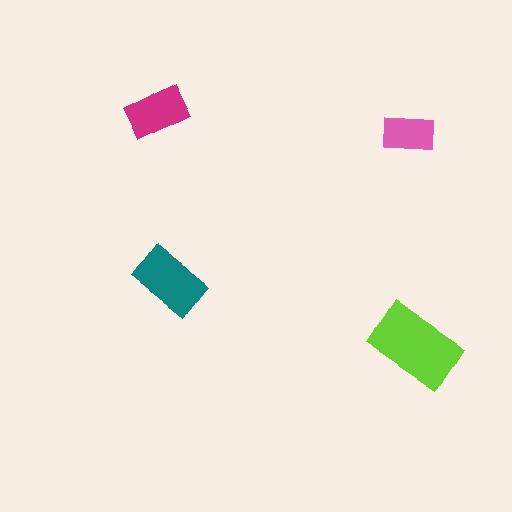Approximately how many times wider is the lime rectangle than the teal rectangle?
About 1.5 times wider.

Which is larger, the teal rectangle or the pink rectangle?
The teal one.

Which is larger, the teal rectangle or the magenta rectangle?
The teal one.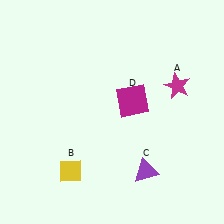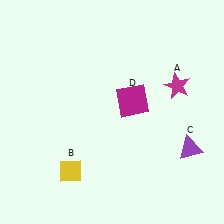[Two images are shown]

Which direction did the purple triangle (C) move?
The purple triangle (C) moved right.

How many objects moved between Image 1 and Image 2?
1 object moved between the two images.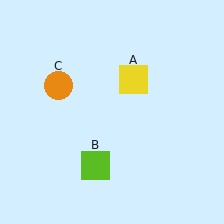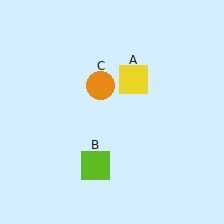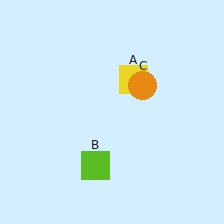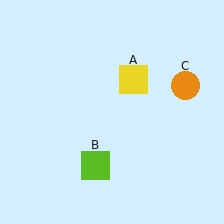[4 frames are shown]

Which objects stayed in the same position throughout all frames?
Yellow square (object A) and lime square (object B) remained stationary.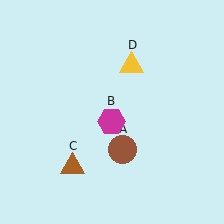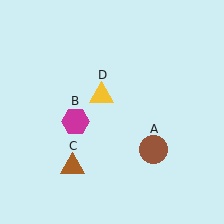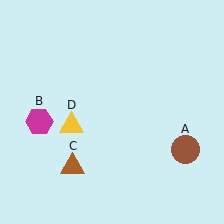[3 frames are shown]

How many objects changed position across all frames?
3 objects changed position: brown circle (object A), magenta hexagon (object B), yellow triangle (object D).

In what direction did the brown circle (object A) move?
The brown circle (object A) moved right.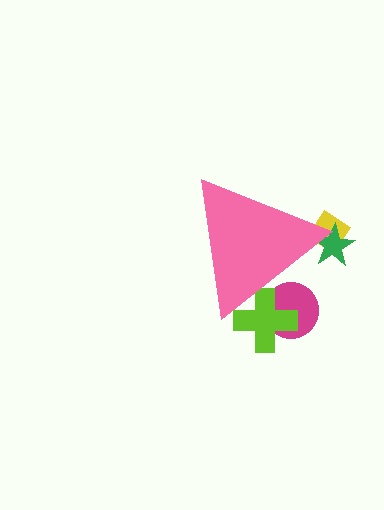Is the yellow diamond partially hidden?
Yes, the yellow diamond is partially hidden behind the pink triangle.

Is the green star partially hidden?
Yes, the green star is partially hidden behind the pink triangle.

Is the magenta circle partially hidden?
Yes, the magenta circle is partially hidden behind the pink triangle.